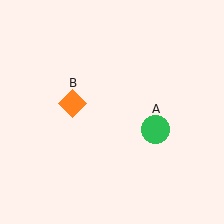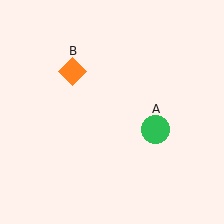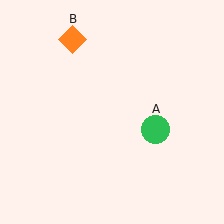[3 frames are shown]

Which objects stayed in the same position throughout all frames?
Green circle (object A) remained stationary.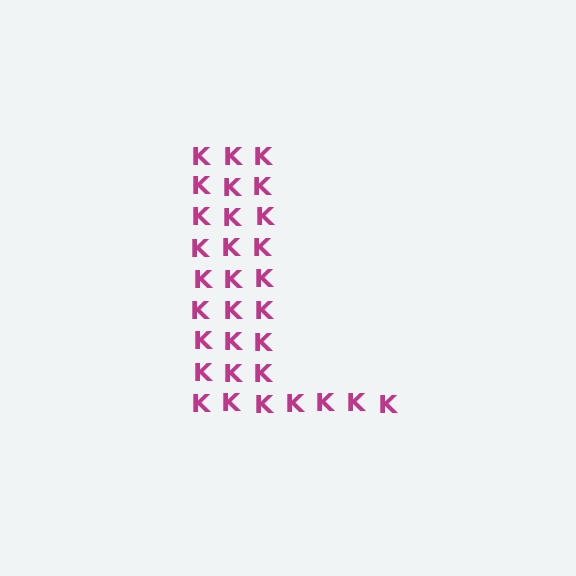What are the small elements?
The small elements are letter K's.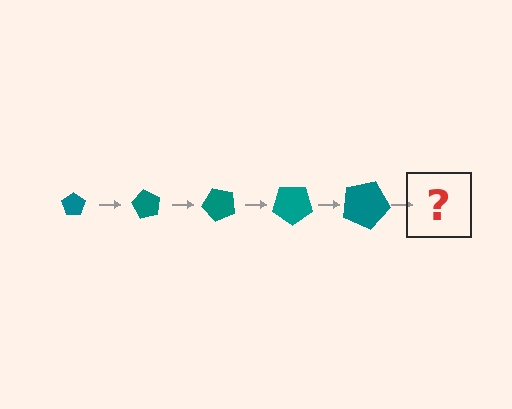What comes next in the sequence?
The next element should be a pentagon, larger than the previous one and rotated 300 degrees from the start.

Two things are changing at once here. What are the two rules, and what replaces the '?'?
The two rules are that the pentagon grows larger each step and it rotates 60 degrees each step. The '?' should be a pentagon, larger than the previous one and rotated 300 degrees from the start.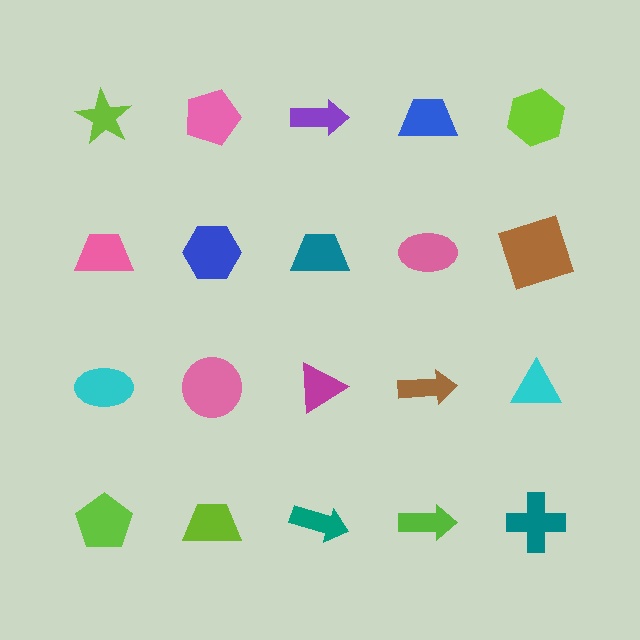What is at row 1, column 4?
A blue trapezoid.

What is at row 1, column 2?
A pink pentagon.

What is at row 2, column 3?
A teal trapezoid.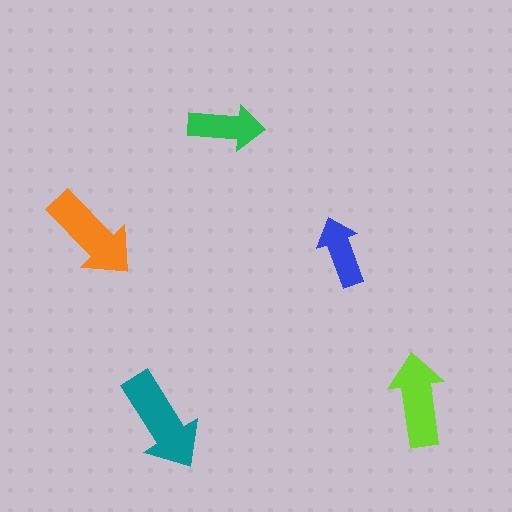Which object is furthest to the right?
The lime arrow is rightmost.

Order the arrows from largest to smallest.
the teal one, the orange one, the lime one, the green one, the blue one.